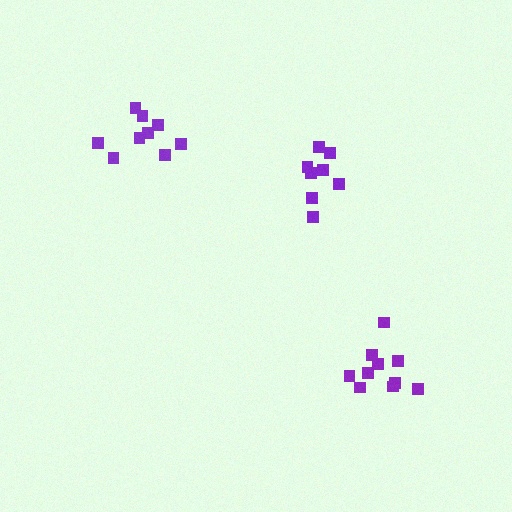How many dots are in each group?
Group 1: 8 dots, Group 2: 9 dots, Group 3: 10 dots (27 total).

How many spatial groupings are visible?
There are 3 spatial groupings.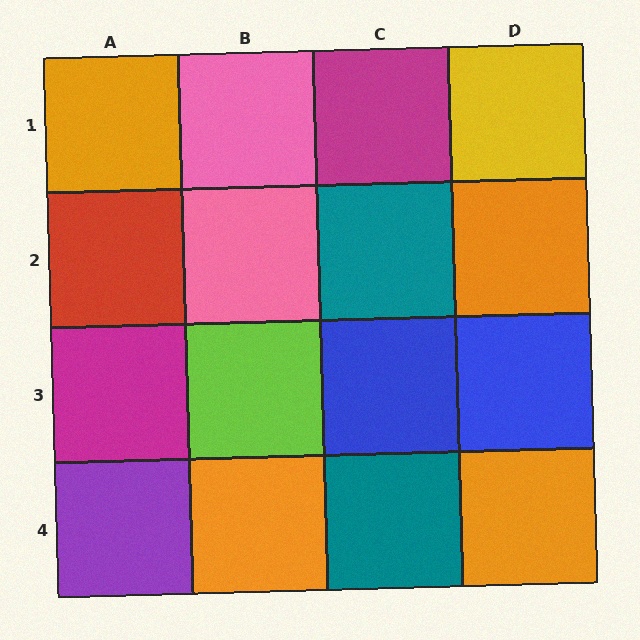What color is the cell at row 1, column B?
Pink.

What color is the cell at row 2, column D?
Orange.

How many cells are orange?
4 cells are orange.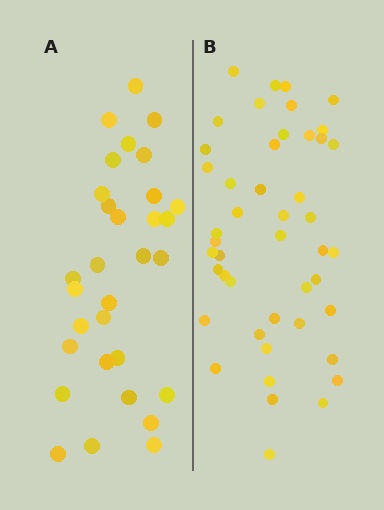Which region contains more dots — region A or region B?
Region B (the right region) has more dots.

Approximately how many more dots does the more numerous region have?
Region B has approximately 15 more dots than region A.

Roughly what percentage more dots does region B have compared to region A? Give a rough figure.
About 50% more.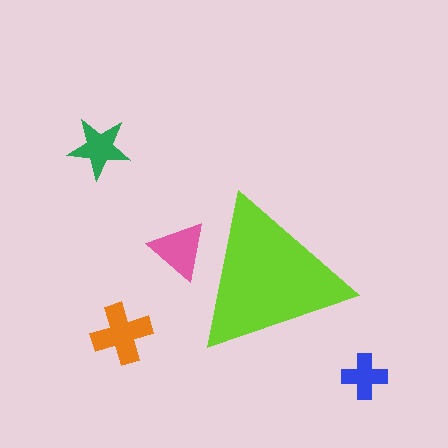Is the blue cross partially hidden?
No, the blue cross is fully visible.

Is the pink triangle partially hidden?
Yes, the pink triangle is partially hidden behind the lime triangle.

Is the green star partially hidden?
No, the green star is fully visible.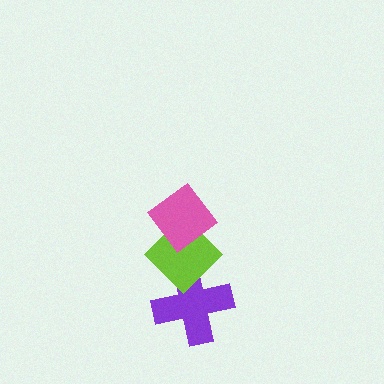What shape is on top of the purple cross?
The lime diamond is on top of the purple cross.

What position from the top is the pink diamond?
The pink diamond is 1st from the top.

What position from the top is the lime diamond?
The lime diamond is 2nd from the top.